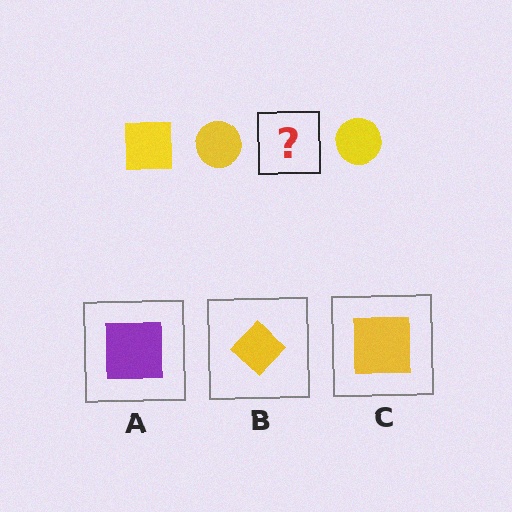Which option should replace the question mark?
Option C.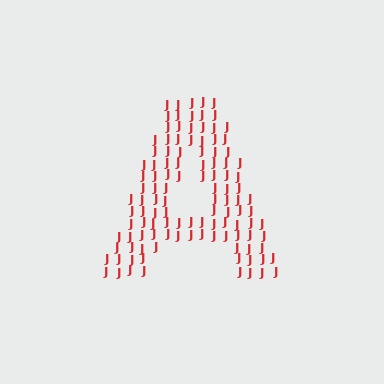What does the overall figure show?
The overall figure shows the letter A.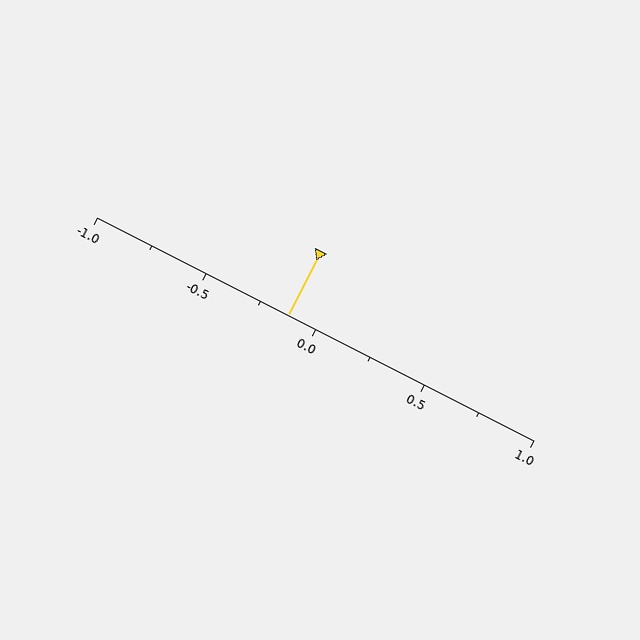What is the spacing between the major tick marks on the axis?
The major ticks are spaced 0.5 apart.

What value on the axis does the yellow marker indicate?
The marker indicates approximately -0.12.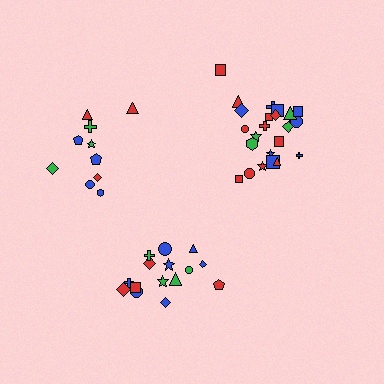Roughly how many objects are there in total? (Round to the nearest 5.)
Roughly 50 objects in total.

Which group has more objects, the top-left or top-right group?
The top-right group.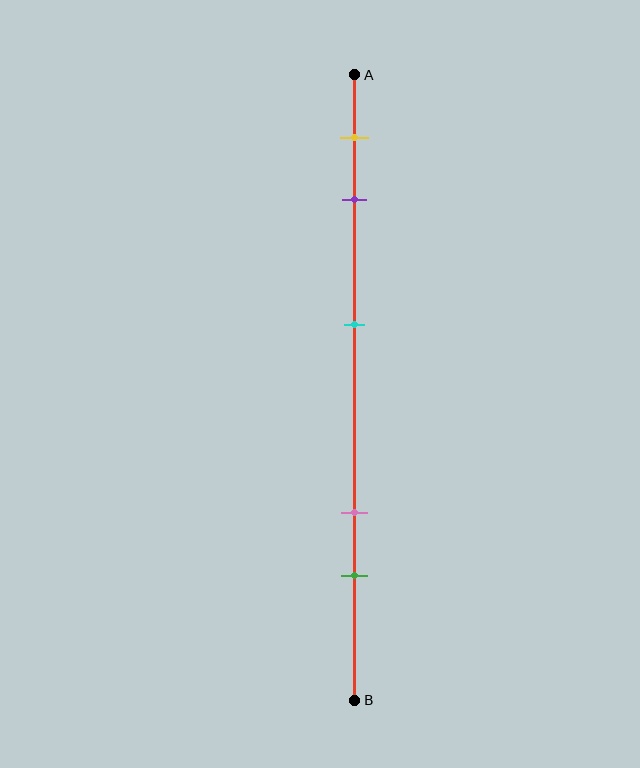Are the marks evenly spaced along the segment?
No, the marks are not evenly spaced.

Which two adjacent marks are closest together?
The yellow and purple marks are the closest adjacent pair.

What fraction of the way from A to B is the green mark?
The green mark is approximately 80% (0.8) of the way from A to B.